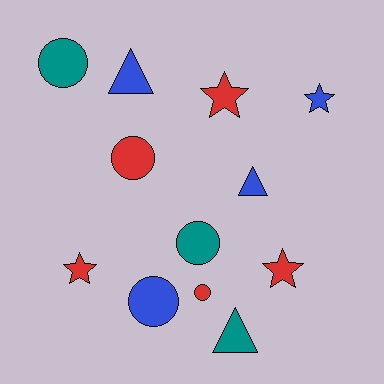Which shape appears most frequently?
Circle, with 5 objects.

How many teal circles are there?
There are 2 teal circles.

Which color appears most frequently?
Red, with 5 objects.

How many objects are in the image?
There are 12 objects.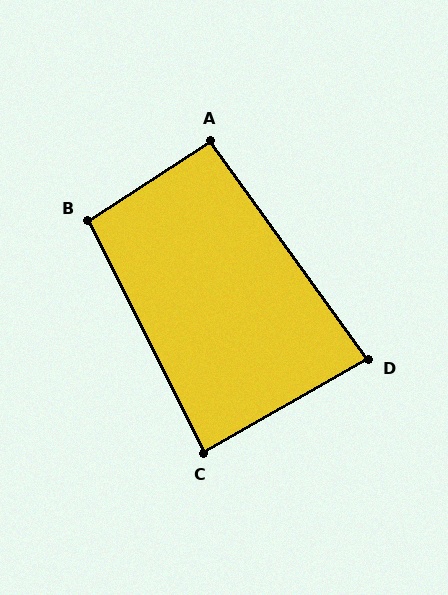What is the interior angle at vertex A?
Approximately 93 degrees (approximately right).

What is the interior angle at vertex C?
Approximately 87 degrees (approximately right).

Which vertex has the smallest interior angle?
D, at approximately 84 degrees.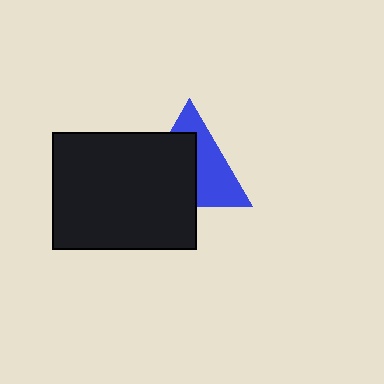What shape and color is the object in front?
The object in front is a black rectangle.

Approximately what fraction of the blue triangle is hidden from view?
Roughly 54% of the blue triangle is hidden behind the black rectangle.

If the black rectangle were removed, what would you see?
You would see the complete blue triangle.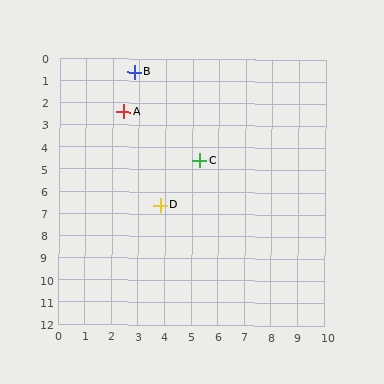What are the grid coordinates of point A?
Point A is at approximately (2.4, 2.4).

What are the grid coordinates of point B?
Point B is at approximately (2.8, 0.6).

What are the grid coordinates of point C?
Point C is at approximately (5.3, 4.6).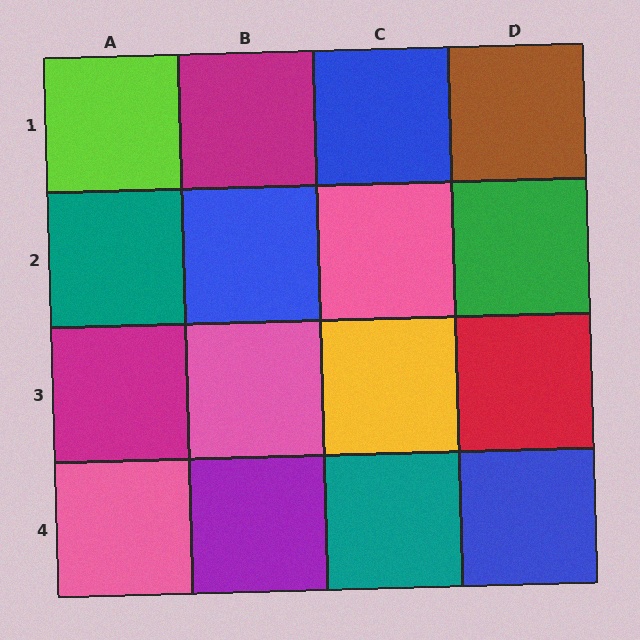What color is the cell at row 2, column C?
Pink.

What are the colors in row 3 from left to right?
Magenta, pink, yellow, red.